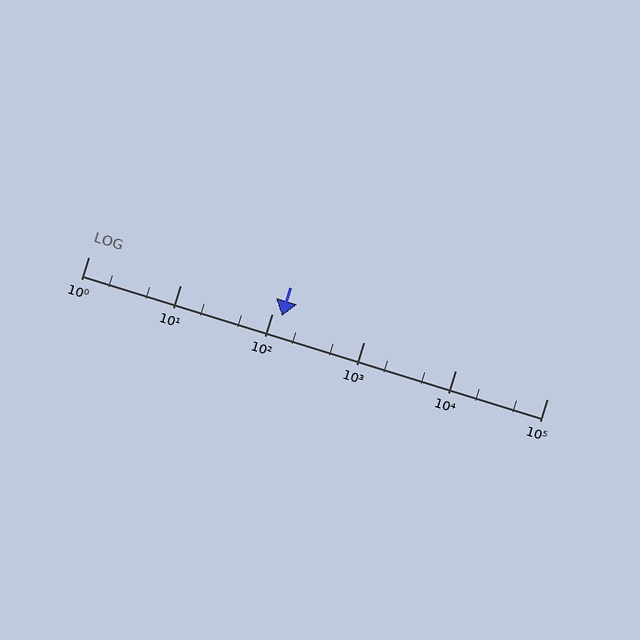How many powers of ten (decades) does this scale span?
The scale spans 5 decades, from 1 to 100000.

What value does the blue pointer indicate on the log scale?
The pointer indicates approximately 130.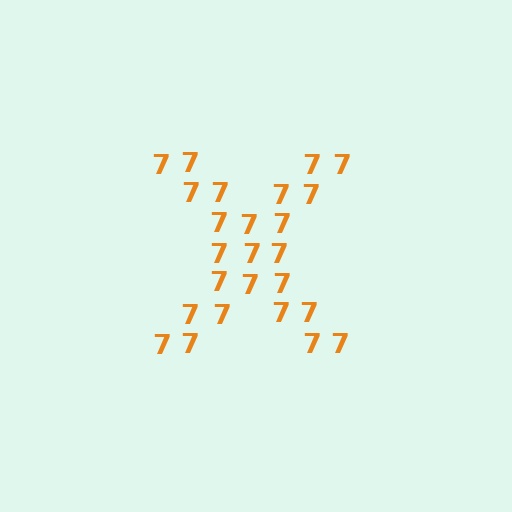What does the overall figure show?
The overall figure shows the letter X.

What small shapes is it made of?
It is made of small digit 7's.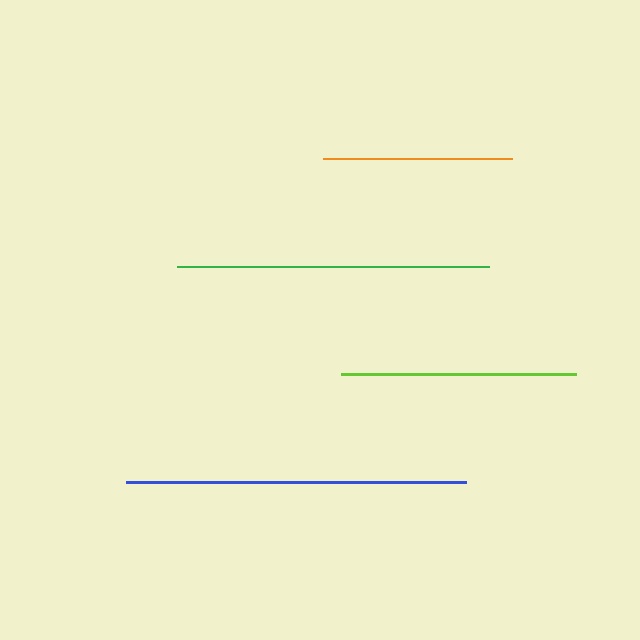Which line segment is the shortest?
The orange line is the shortest at approximately 190 pixels.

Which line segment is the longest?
The blue line is the longest at approximately 340 pixels.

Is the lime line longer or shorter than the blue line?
The blue line is longer than the lime line.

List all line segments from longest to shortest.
From longest to shortest: blue, green, lime, orange.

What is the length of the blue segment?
The blue segment is approximately 340 pixels long.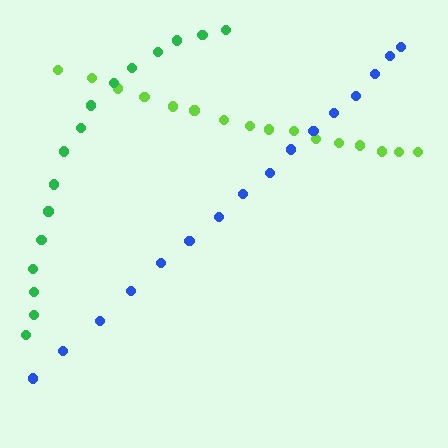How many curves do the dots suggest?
There are 3 distinct paths.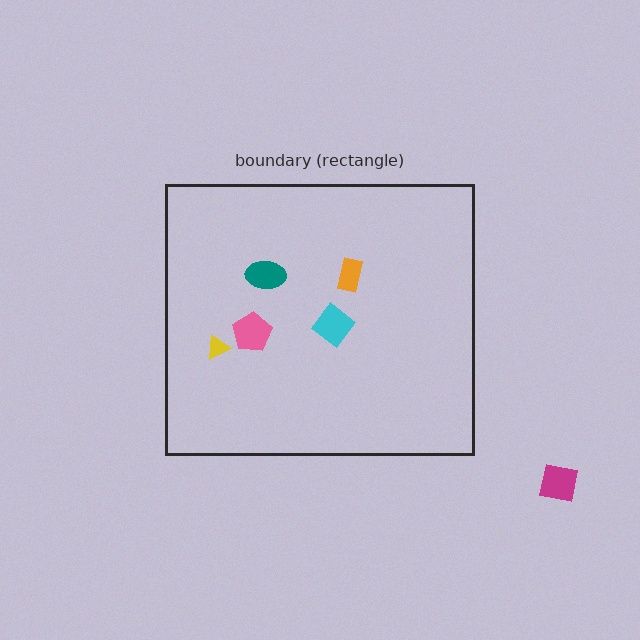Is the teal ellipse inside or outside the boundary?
Inside.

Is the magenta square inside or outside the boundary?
Outside.